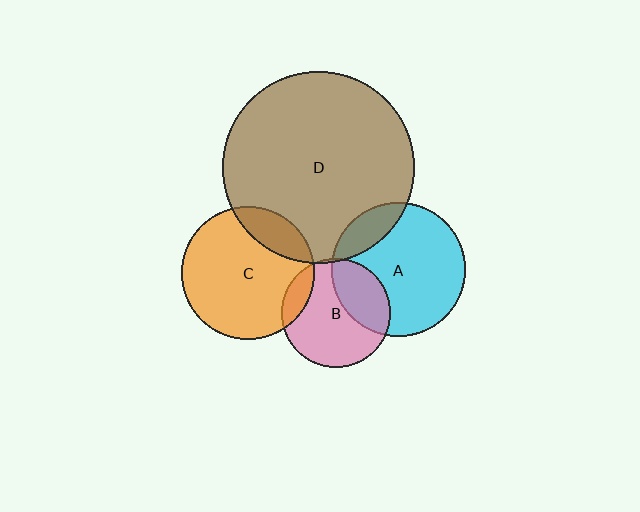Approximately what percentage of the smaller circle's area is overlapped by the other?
Approximately 15%.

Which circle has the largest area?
Circle D (brown).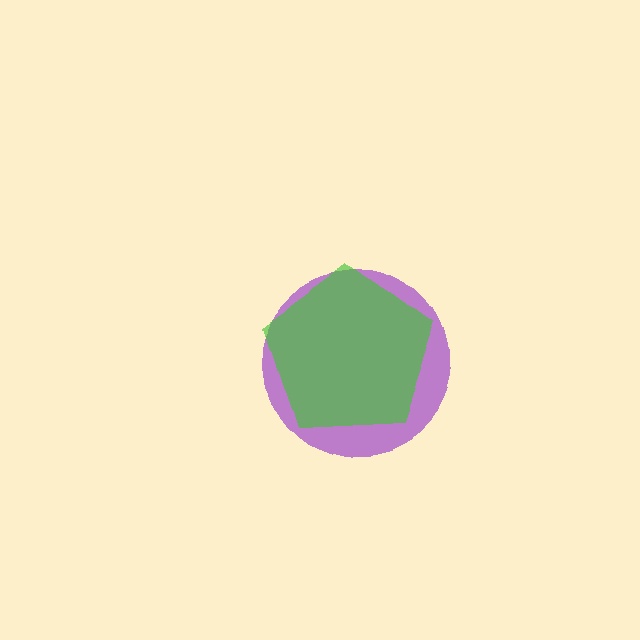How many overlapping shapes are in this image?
There are 2 overlapping shapes in the image.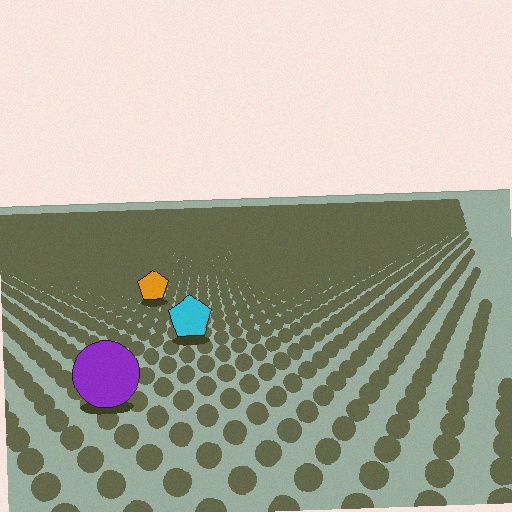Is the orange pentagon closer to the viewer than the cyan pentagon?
No. The cyan pentagon is closer — you can tell from the texture gradient: the ground texture is coarser near it.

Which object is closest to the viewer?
The purple circle is closest. The texture marks near it are larger and more spread out.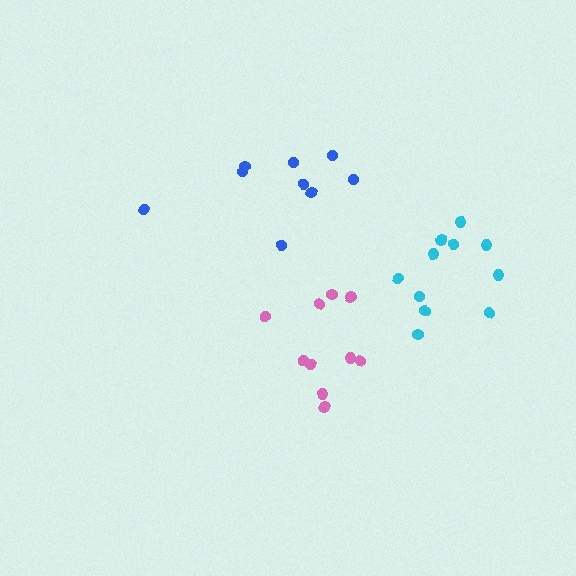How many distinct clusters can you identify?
There are 3 distinct clusters.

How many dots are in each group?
Group 1: 11 dots, Group 2: 10 dots, Group 3: 9 dots (30 total).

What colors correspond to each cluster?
The clusters are colored: cyan, pink, blue.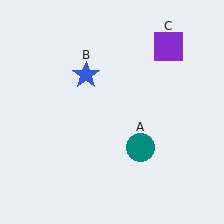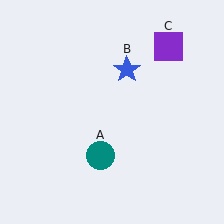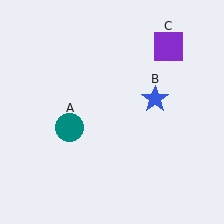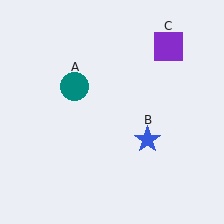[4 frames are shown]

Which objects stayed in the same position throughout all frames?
Purple square (object C) remained stationary.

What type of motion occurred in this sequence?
The teal circle (object A), blue star (object B) rotated clockwise around the center of the scene.